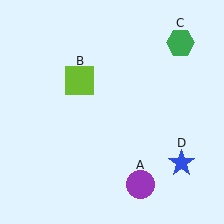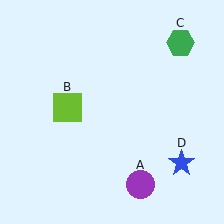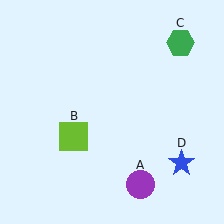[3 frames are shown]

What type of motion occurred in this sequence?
The lime square (object B) rotated counterclockwise around the center of the scene.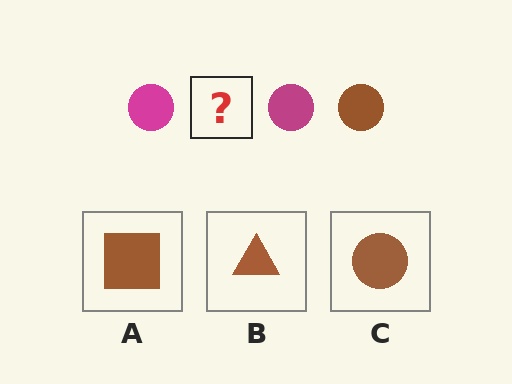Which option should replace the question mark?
Option C.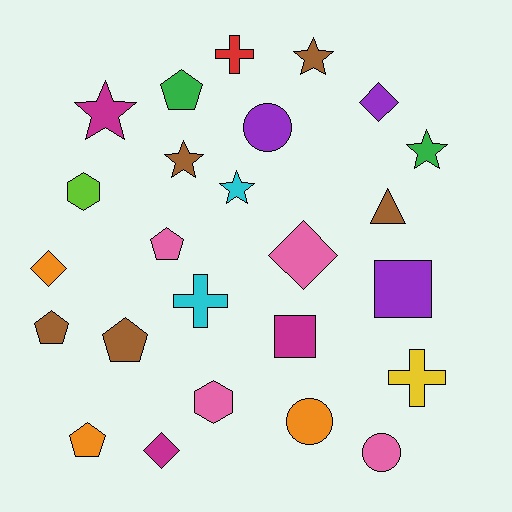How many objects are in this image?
There are 25 objects.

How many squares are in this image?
There are 2 squares.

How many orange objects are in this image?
There are 3 orange objects.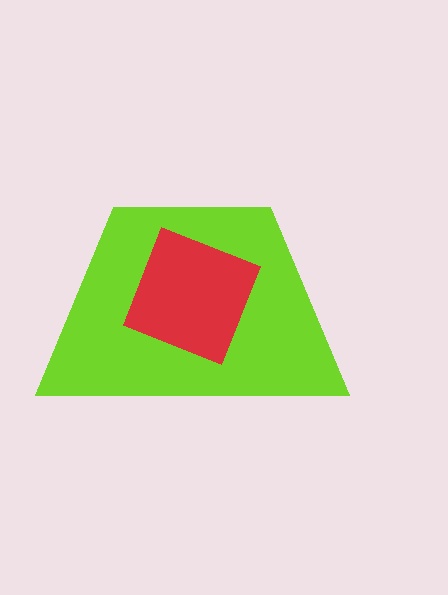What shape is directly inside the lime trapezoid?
The red square.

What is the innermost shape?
The red square.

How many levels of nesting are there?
2.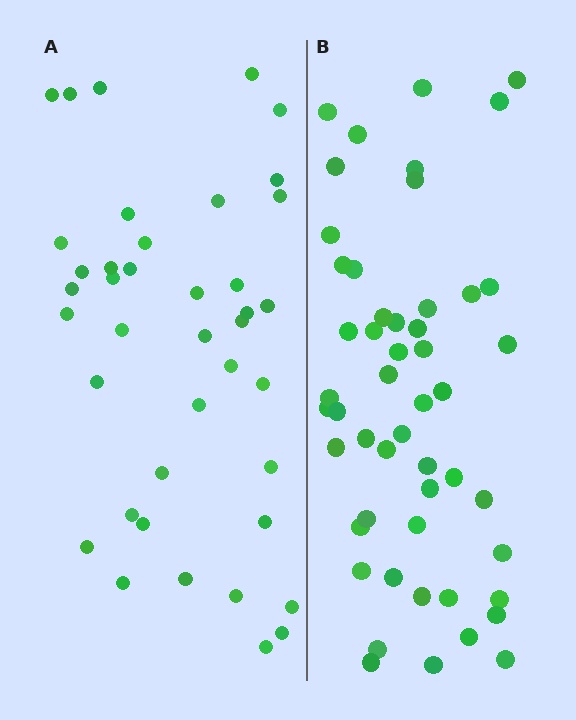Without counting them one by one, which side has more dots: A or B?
Region B (the right region) has more dots.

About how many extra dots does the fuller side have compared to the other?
Region B has roughly 12 or so more dots than region A.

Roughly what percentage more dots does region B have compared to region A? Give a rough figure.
About 30% more.